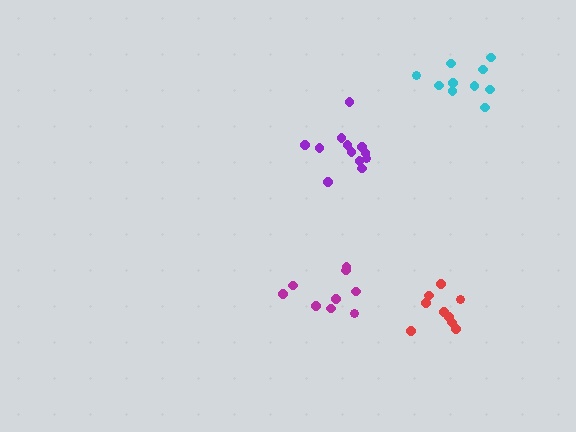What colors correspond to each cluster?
The clusters are colored: magenta, purple, red, cyan.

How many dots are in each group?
Group 1: 9 dots, Group 2: 12 dots, Group 3: 9 dots, Group 4: 10 dots (40 total).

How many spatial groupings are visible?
There are 4 spatial groupings.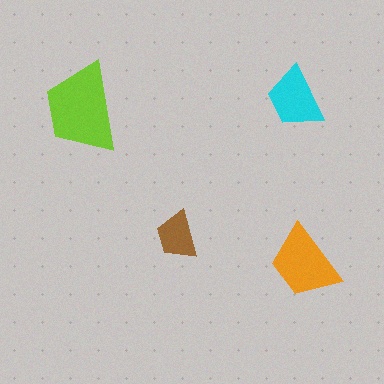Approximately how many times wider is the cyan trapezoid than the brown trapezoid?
About 1.5 times wider.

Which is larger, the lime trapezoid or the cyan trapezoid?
The lime one.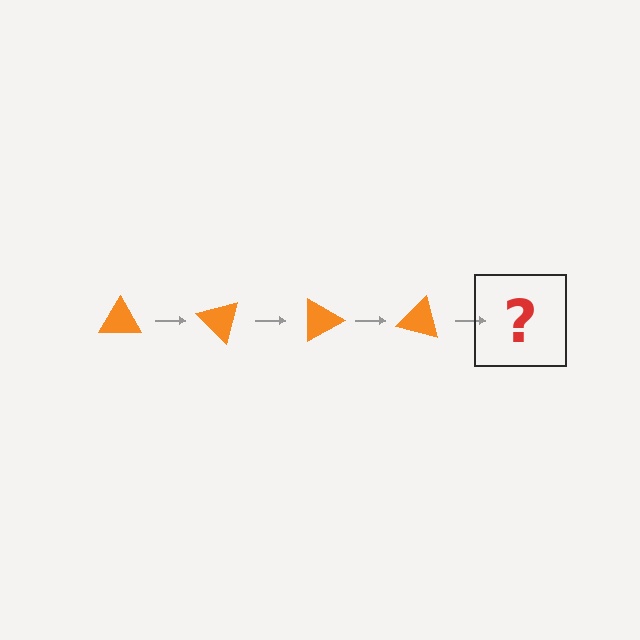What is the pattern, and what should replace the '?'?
The pattern is that the triangle rotates 45 degrees each step. The '?' should be an orange triangle rotated 180 degrees.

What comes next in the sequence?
The next element should be an orange triangle rotated 180 degrees.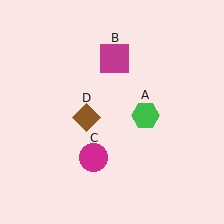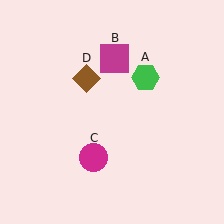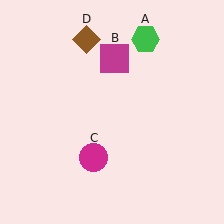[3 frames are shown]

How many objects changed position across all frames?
2 objects changed position: green hexagon (object A), brown diamond (object D).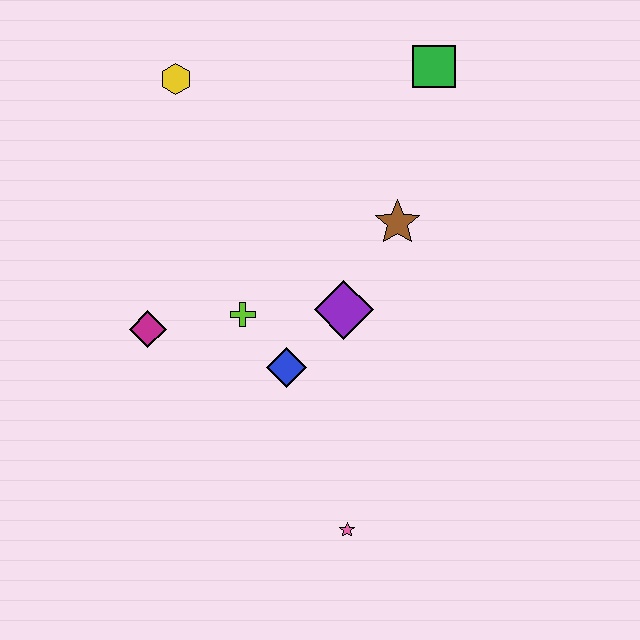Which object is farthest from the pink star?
The yellow hexagon is farthest from the pink star.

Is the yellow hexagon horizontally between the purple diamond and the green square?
No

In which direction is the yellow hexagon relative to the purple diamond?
The yellow hexagon is above the purple diamond.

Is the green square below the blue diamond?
No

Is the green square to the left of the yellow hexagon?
No